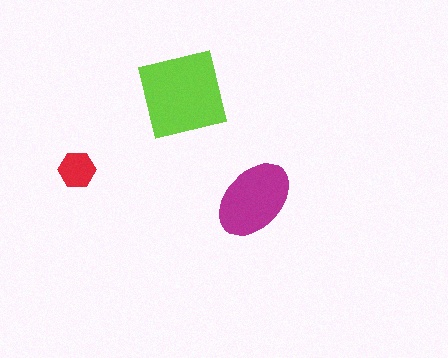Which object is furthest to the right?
The magenta ellipse is rightmost.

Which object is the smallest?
The red hexagon.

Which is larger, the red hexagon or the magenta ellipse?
The magenta ellipse.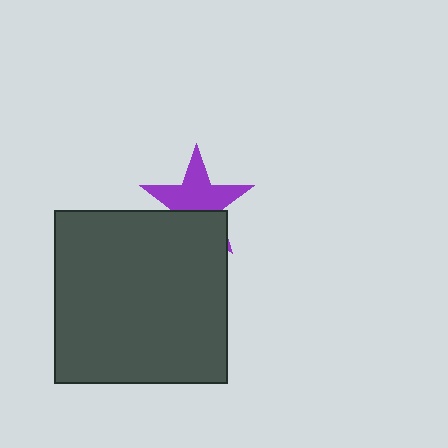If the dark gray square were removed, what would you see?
You would see the complete purple star.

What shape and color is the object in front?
The object in front is a dark gray square.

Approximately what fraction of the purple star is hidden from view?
Roughly 39% of the purple star is hidden behind the dark gray square.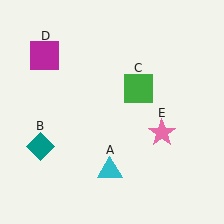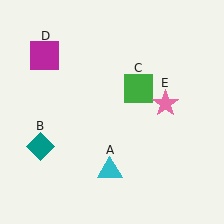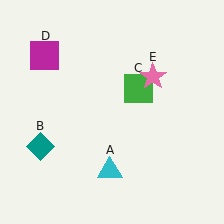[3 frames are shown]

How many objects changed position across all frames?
1 object changed position: pink star (object E).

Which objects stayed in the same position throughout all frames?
Cyan triangle (object A) and teal diamond (object B) and green square (object C) and magenta square (object D) remained stationary.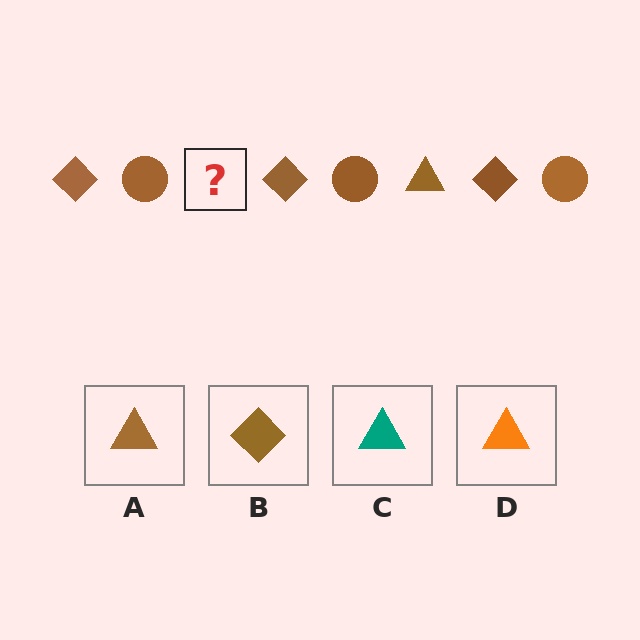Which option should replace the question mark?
Option A.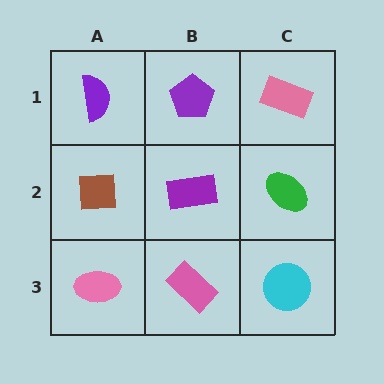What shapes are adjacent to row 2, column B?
A purple pentagon (row 1, column B), a pink rectangle (row 3, column B), a brown square (row 2, column A), a green ellipse (row 2, column C).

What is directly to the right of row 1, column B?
A pink rectangle.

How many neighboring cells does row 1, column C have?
2.